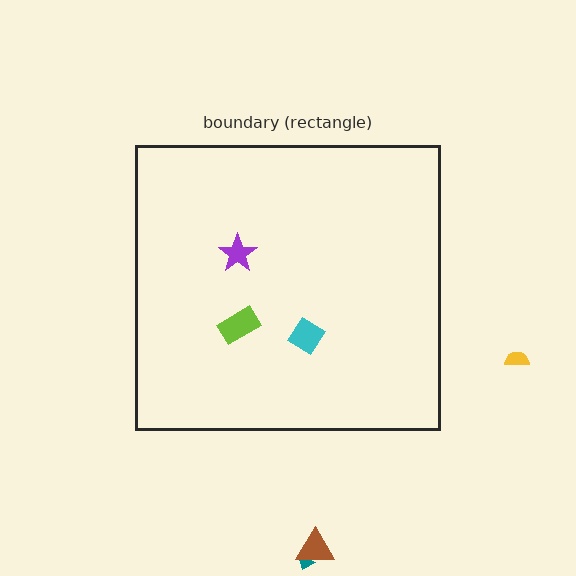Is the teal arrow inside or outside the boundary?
Outside.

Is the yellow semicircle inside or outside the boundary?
Outside.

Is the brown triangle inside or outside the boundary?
Outside.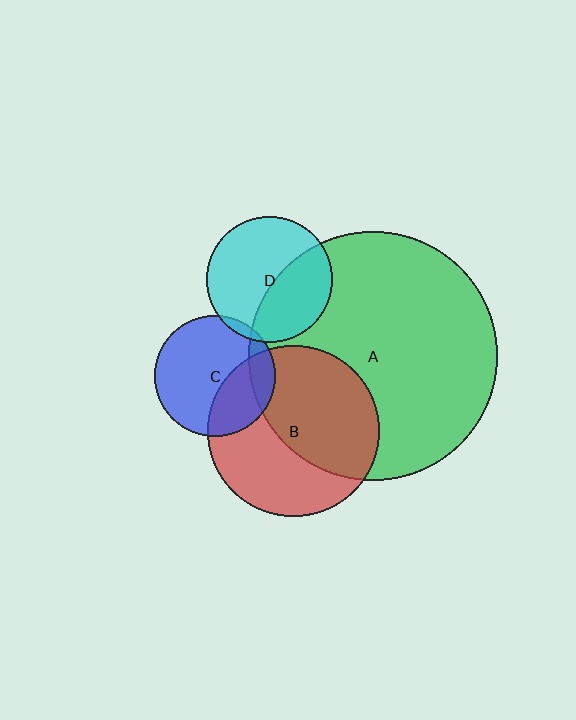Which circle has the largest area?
Circle A (green).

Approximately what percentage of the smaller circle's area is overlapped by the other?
Approximately 55%.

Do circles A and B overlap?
Yes.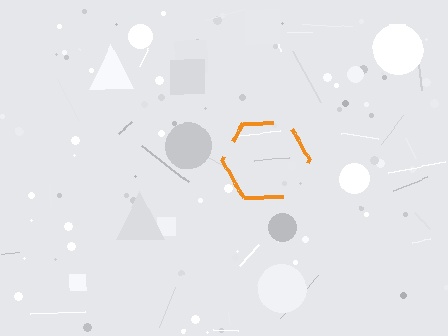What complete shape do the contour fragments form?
The contour fragments form a hexagon.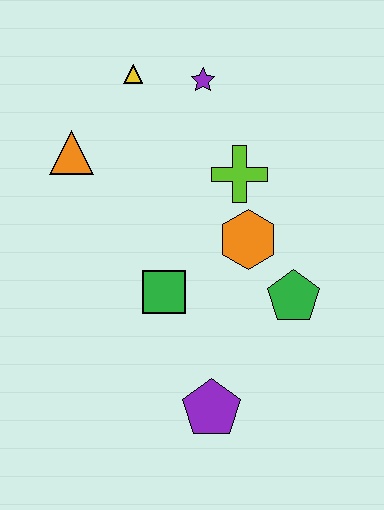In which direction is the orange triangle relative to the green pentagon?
The orange triangle is to the left of the green pentagon.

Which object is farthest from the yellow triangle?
The purple pentagon is farthest from the yellow triangle.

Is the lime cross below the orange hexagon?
No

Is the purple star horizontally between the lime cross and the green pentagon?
No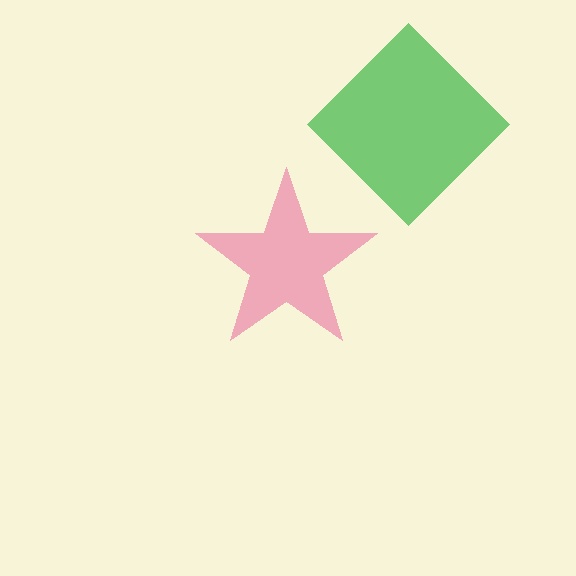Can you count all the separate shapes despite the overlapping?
Yes, there are 2 separate shapes.